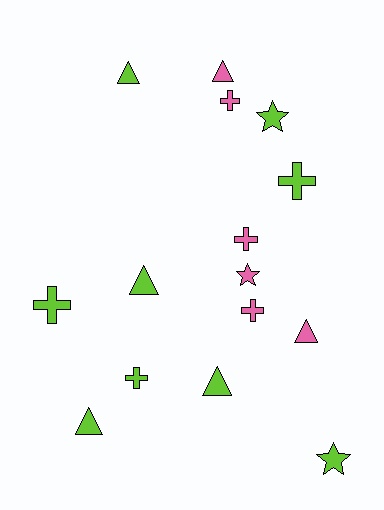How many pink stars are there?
There is 1 pink star.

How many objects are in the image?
There are 15 objects.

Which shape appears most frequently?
Triangle, with 6 objects.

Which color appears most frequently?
Lime, with 9 objects.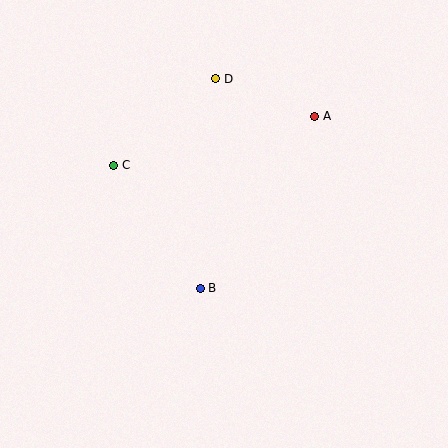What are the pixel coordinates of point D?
Point D is at (216, 79).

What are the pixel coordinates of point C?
Point C is at (114, 165).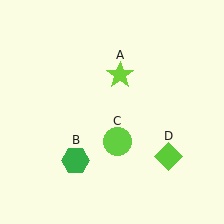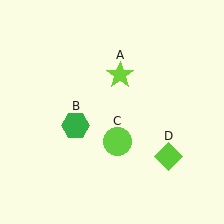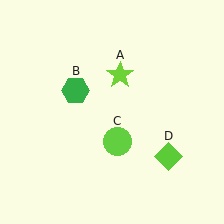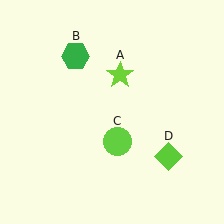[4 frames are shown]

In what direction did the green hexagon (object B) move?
The green hexagon (object B) moved up.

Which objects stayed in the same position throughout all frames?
Lime star (object A) and lime circle (object C) and lime diamond (object D) remained stationary.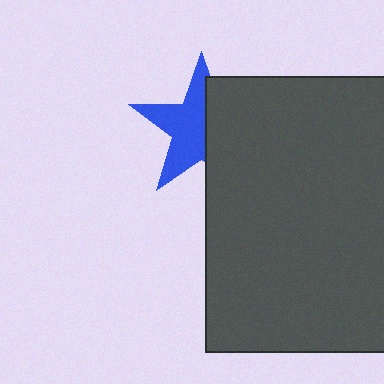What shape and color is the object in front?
The object in front is a dark gray rectangle.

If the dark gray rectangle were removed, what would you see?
You would see the complete blue star.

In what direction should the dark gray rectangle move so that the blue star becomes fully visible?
The dark gray rectangle should move right. That is the shortest direction to clear the overlap and leave the blue star fully visible.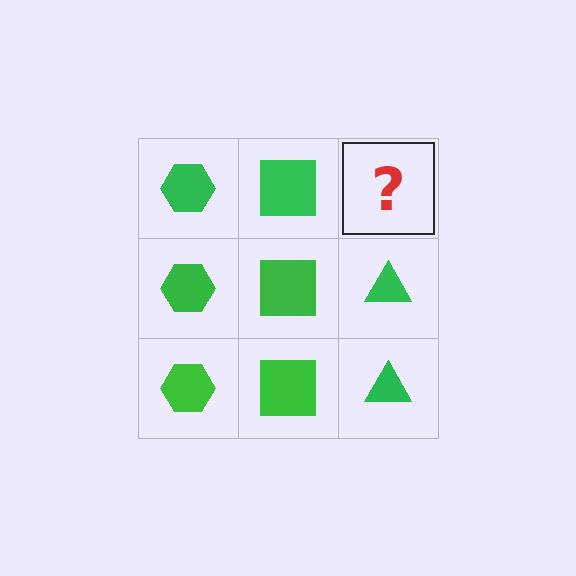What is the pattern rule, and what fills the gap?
The rule is that each column has a consistent shape. The gap should be filled with a green triangle.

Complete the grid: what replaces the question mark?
The question mark should be replaced with a green triangle.